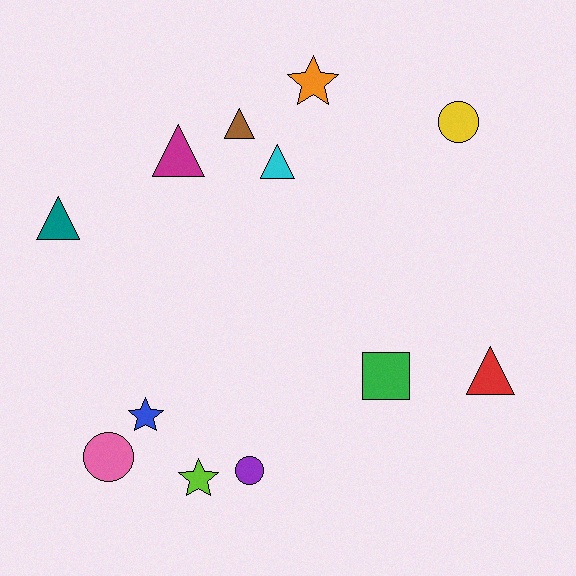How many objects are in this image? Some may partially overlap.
There are 12 objects.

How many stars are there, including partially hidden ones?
There are 3 stars.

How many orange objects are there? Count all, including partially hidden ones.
There is 1 orange object.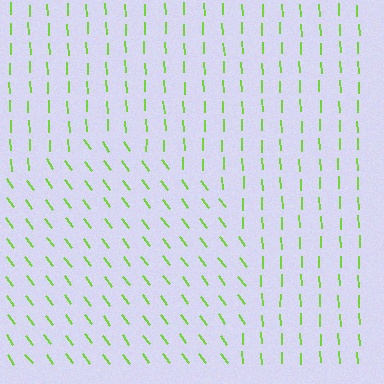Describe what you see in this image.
The image is filled with small lime line segments. A circle region in the image has lines oriented differently from the surrounding lines, creating a visible texture boundary.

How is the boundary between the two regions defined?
The boundary is defined purely by a change in line orientation (approximately 34 degrees difference). All lines are the same color and thickness.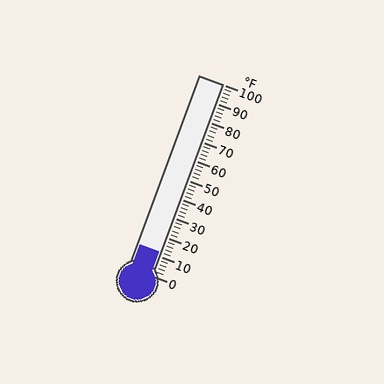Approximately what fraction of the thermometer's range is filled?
The thermometer is filled to approximately 10% of its range.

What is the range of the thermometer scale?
The thermometer scale ranges from 0°F to 100°F.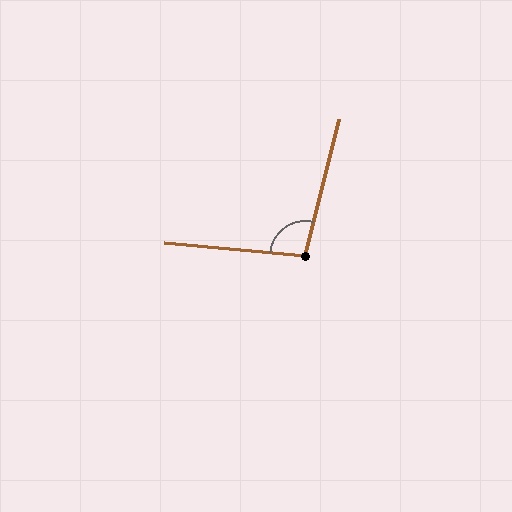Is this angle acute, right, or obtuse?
It is obtuse.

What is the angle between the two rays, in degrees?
Approximately 98 degrees.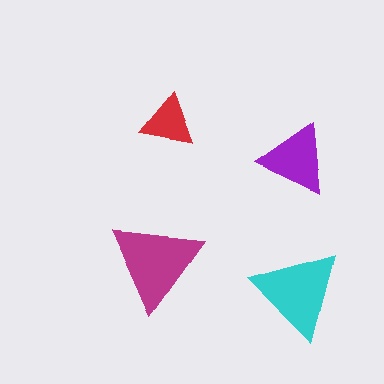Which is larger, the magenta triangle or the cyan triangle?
The magenta one.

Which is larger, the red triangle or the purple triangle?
The purple one.